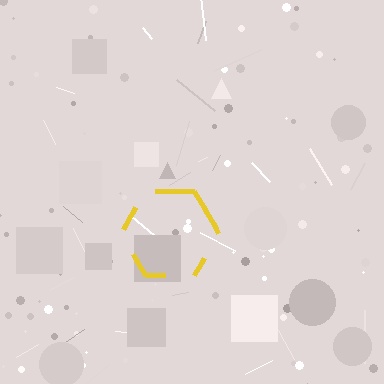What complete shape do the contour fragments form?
The contour fragments form a hexagon.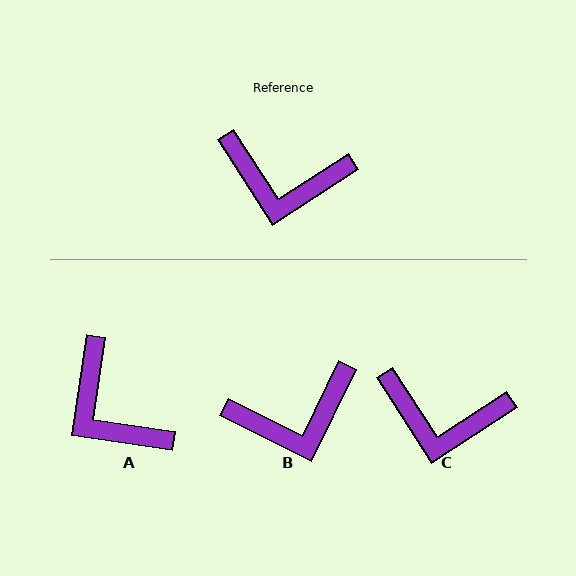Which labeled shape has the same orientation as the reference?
C.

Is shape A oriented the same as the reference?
No, it is off by about 41 degrees.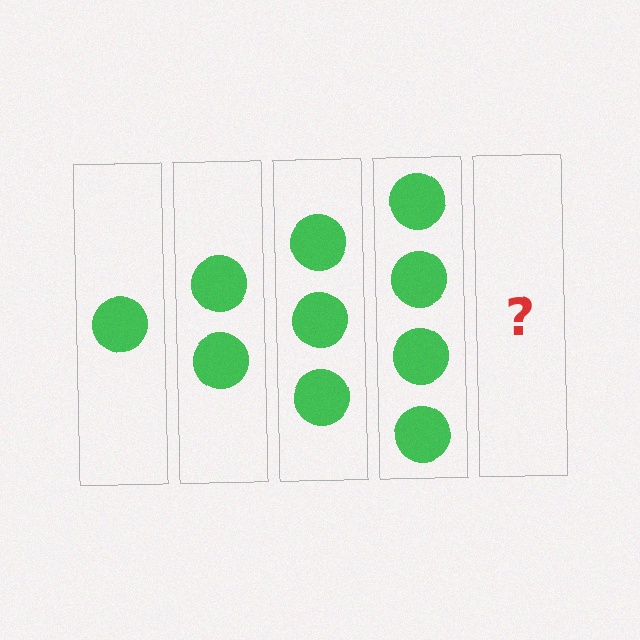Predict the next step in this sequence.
The next step is 5 circles.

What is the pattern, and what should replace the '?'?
The pattern is that each step adds one more circle. The '?' should be 5 circles.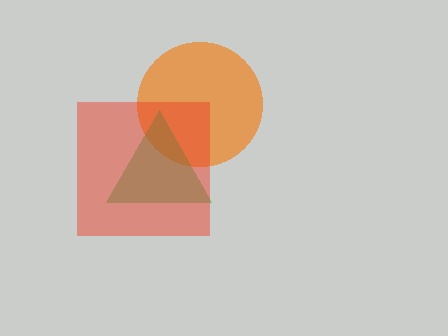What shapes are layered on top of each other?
The layered shapes are: an orange circle, a green triangle, a red square.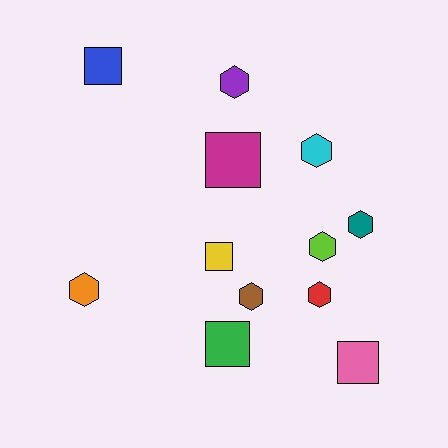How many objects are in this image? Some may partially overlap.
There are 12 objects.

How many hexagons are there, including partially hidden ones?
There are 7 hexagons.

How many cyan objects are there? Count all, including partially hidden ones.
There is 1 cyan object.